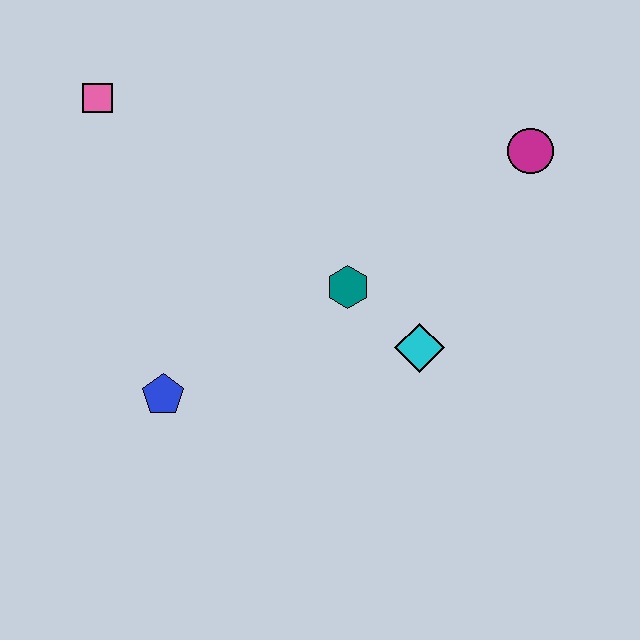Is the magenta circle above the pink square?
No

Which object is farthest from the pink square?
The magenta circle is farthest from the pink square.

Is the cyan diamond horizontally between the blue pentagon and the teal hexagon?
No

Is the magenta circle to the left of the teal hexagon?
No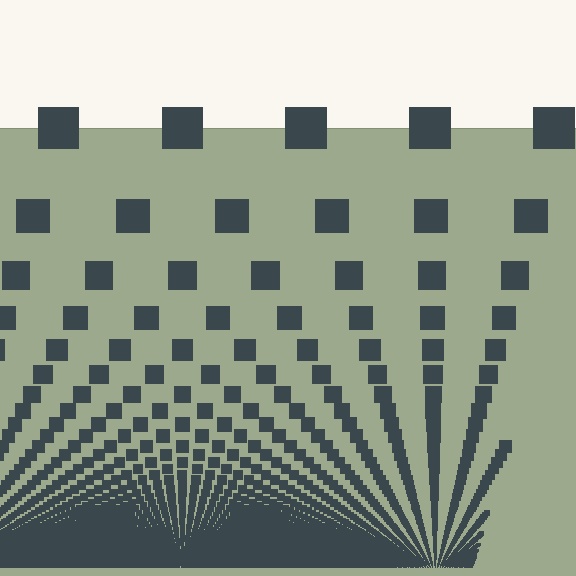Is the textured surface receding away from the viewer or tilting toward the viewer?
The surface appears to tilt toward the viewer. Texture elements get larger and sparser toward the top.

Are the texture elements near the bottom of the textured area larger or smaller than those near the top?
Smaller. The gradient is inverted — elements near the bottom are smaller and denser.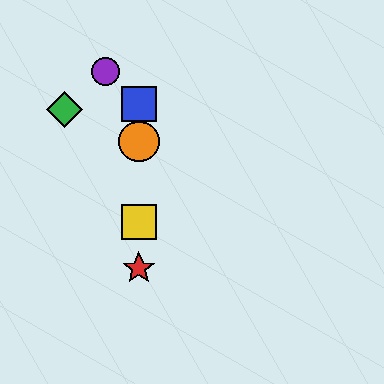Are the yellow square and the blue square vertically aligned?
Yes, both are at x≈139.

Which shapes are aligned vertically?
The red star, the blue square, the yellow square, the orange circle are aligned vertically.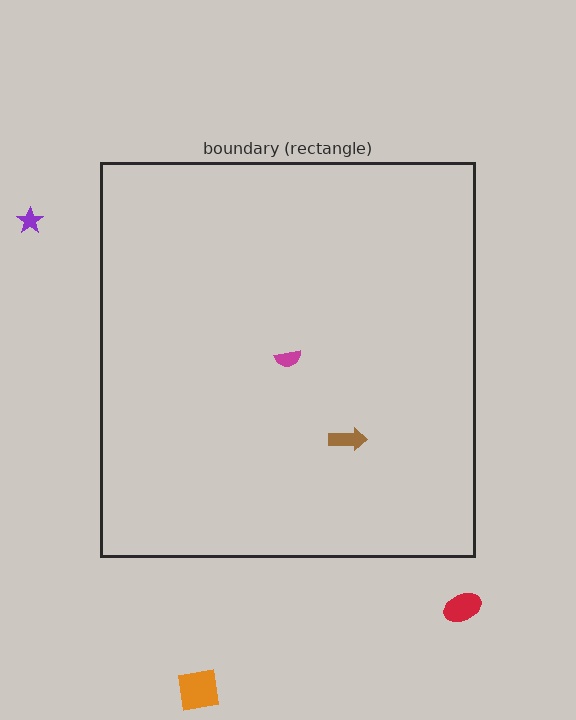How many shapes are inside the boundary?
2 inside, 3 outside.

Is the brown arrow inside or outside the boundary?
Inside.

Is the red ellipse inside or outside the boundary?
Outside.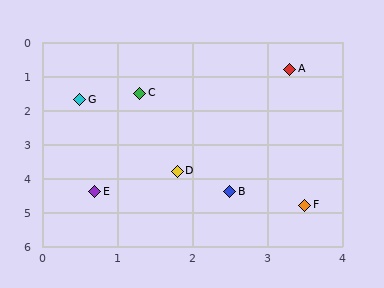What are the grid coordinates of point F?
Point F is at approximately (3.5, 4.8).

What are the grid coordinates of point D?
Point D is at approximately (1.8, 3.8).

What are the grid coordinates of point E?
Point E is at approximately (0.7, 4.4).